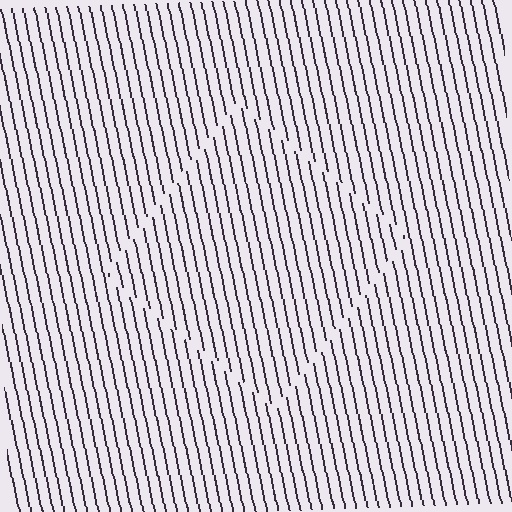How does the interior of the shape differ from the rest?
The interior of the shape contains the same grating, shifted by half a period — the contour is defined by the phase discontinuity where line-ends from the inner and outer gratings abut.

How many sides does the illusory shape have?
4 sides — the line-ends trace a square.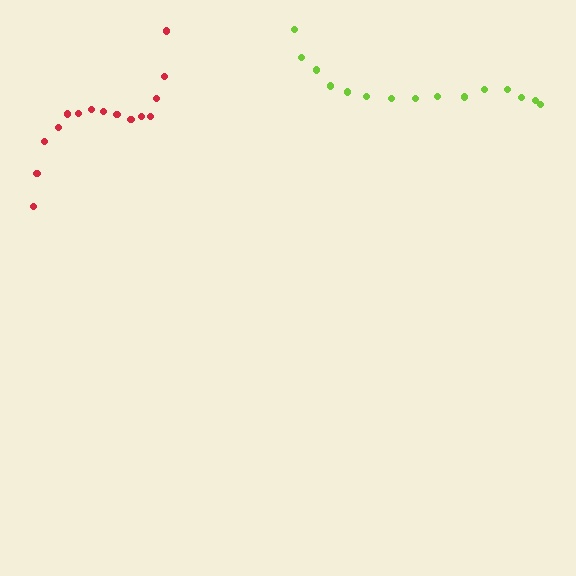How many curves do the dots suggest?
There are 2 distinct paths.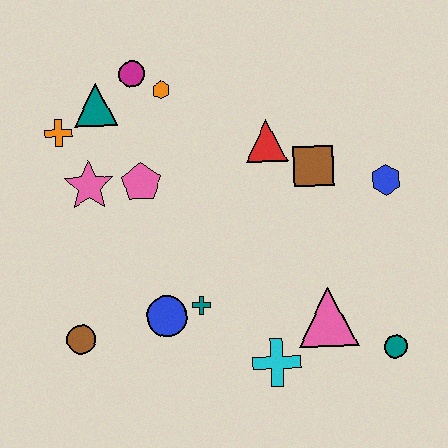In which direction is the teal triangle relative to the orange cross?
The teal triangle is to the right of the orange cross.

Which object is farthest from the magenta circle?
The teal circle is farthest from the magenta circle.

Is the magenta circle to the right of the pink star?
Yes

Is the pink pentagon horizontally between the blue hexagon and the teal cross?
No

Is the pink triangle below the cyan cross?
No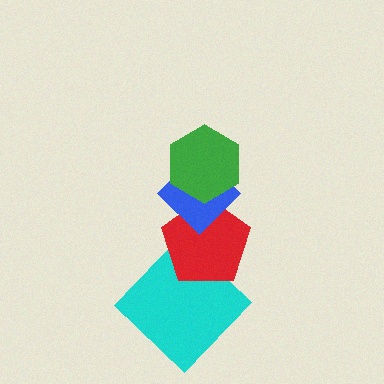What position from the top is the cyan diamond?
The cyan diamond is 4th from the top.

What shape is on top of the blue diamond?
The green hexagon is on top of the blue diamond.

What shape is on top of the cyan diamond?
The red pentagon is on top of the cyan diamond.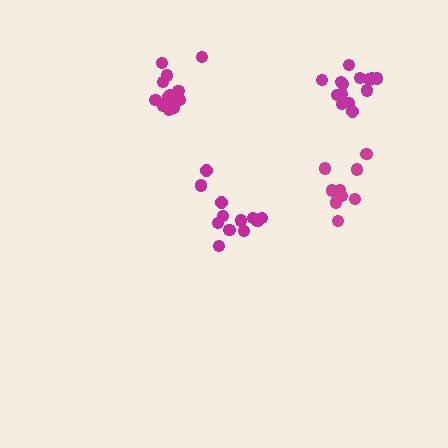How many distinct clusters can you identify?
There are 4 distinct clusters.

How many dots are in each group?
Group 1: 12 dots, Group 2: 9 dots, Group 3: 13 dots, Group 4: 14 dots (48 total).